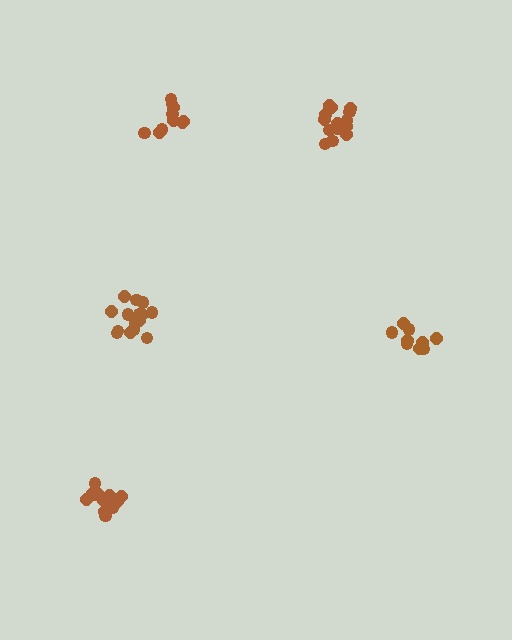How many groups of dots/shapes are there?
There are 5 groups.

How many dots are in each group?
Group 1: 15 dots, Group 2: 10 dots, Group 3: 14 dots, Group 4: 14 dots, Group 5: 9 dots (62 total).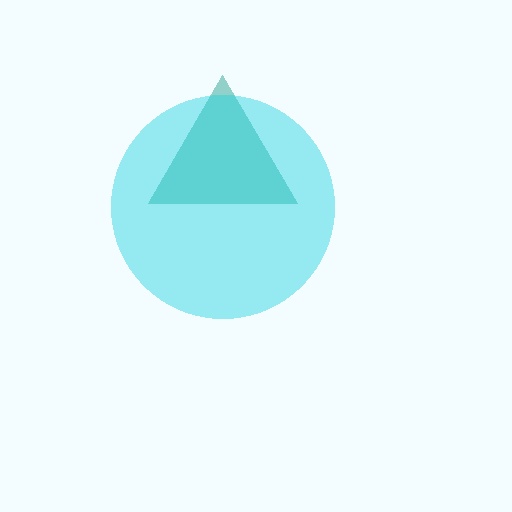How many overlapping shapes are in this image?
There are 2 overlapping shapes in the image.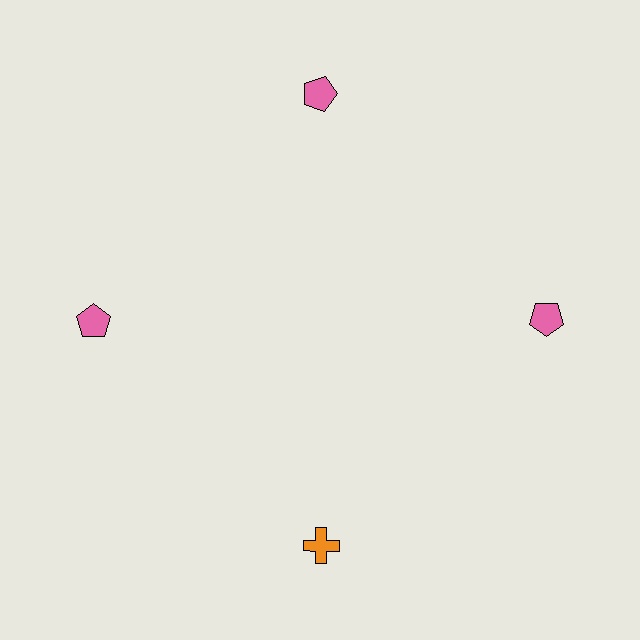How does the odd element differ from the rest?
It differs in both color (orange instead of pink) and shape (cross instead of pentagon).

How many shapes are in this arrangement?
There are 4 shapes arranged in a ring pattern.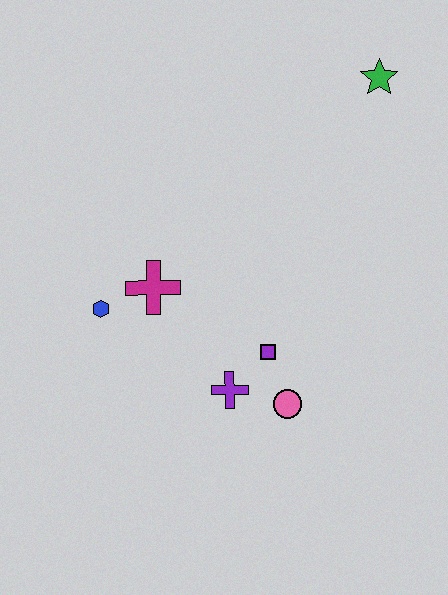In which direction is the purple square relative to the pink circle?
The purple square is above the pink circle.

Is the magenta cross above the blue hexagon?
Yes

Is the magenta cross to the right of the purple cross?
No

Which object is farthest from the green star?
The blue hexagon is farthest from the green star.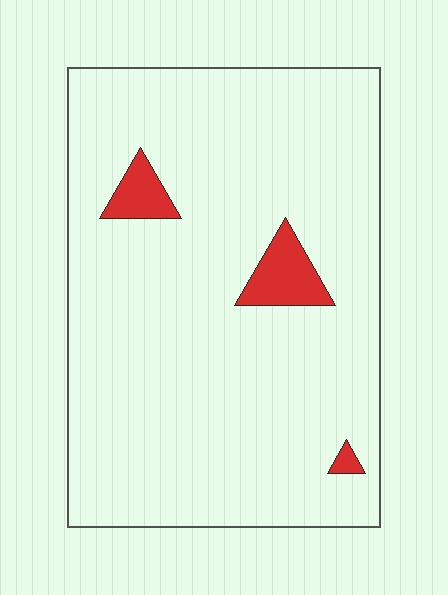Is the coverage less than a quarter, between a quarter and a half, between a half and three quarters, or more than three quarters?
Less than a quarter.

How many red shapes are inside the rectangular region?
3.